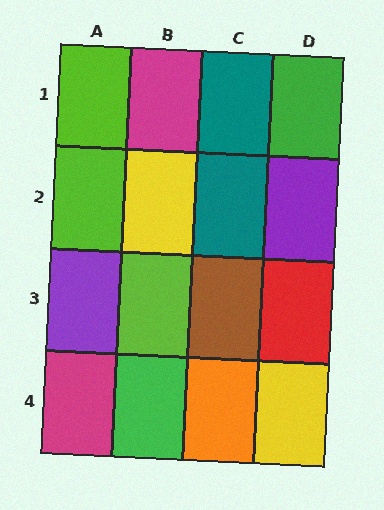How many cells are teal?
2 cells are teal.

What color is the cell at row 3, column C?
Brown.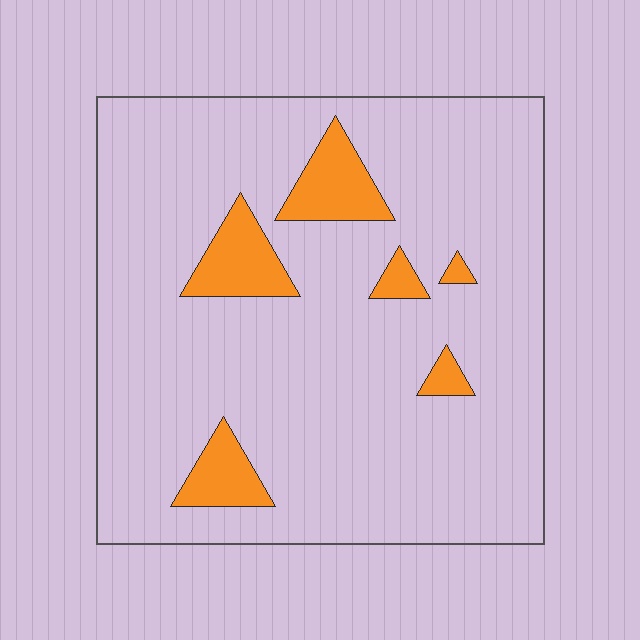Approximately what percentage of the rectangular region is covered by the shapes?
Approximately 10%.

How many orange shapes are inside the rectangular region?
6.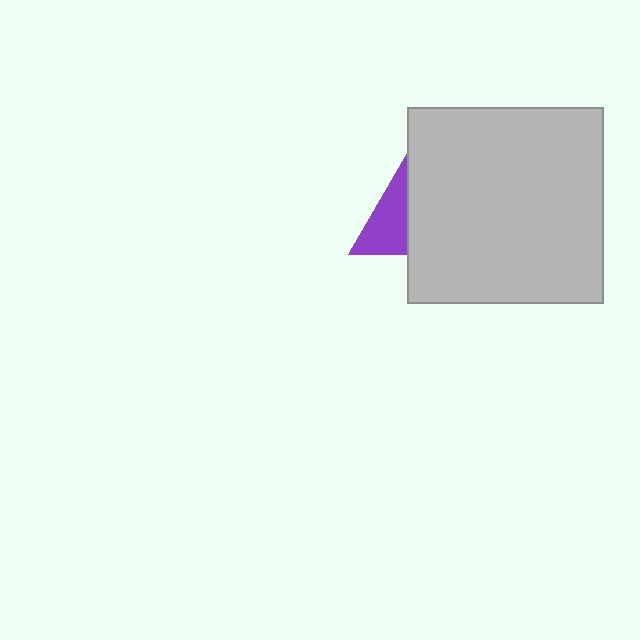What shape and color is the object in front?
The object in front is a light gray square.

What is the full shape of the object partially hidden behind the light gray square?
The partially hidden object is a purple triangle.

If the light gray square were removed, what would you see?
You would see the complete purple triangle.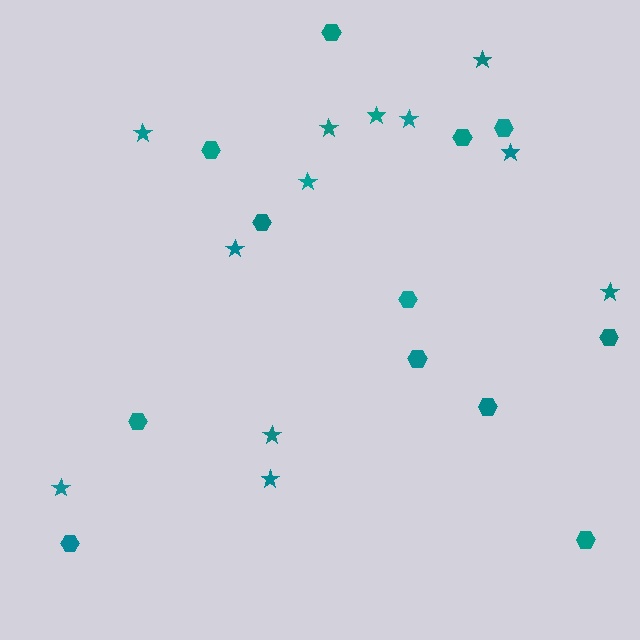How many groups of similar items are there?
There are 2 groups: one group of hexagons (12) and one group of stars (12).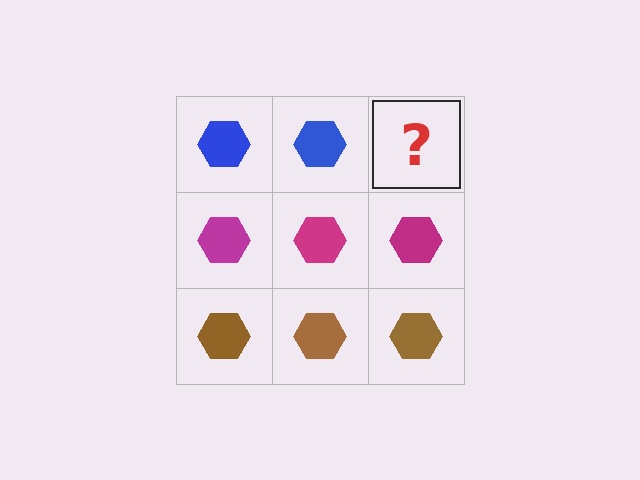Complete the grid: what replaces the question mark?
The question mark should be replaced with a blue hexagon.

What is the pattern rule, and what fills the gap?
The rule is that each row has a consistent color. The gap should be filled with a blue hexagon.